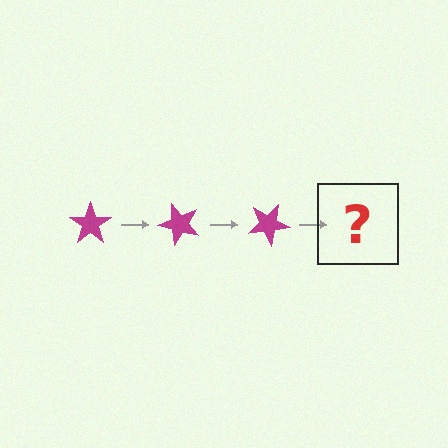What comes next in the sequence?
The next element should be a magenta star rotated 150 degrees.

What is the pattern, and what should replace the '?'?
The pattern is that the star rotates 50 degrees each step. The '?' should be a magenta star rotated 150 degrees.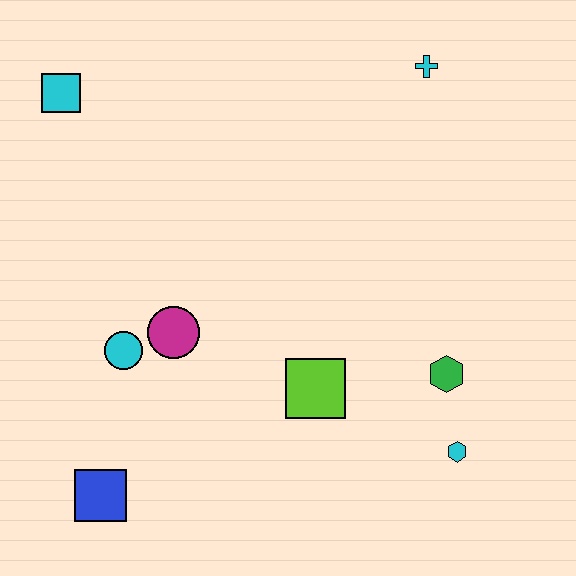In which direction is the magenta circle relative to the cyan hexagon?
The magenta circle is to the left of the cyan hexagon.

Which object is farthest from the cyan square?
The cyan hexagon is farthest from the cyan square.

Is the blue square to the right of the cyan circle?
No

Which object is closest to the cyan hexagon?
The green hexagon is closest to the cyan hexagon.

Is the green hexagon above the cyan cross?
No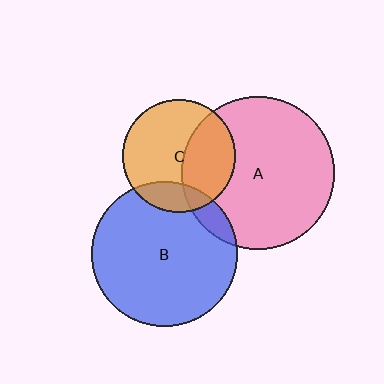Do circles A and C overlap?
Yes.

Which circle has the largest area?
Circle A (pink).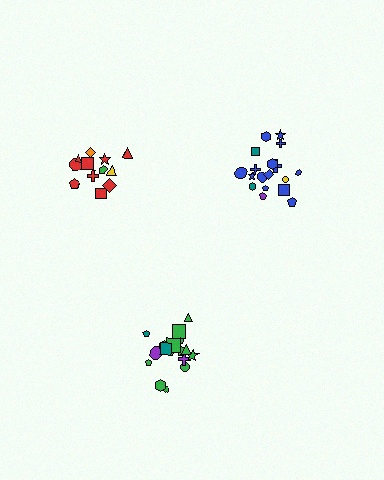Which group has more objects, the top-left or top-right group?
The top-right group.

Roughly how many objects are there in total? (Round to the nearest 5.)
Roughly 50 objects in total.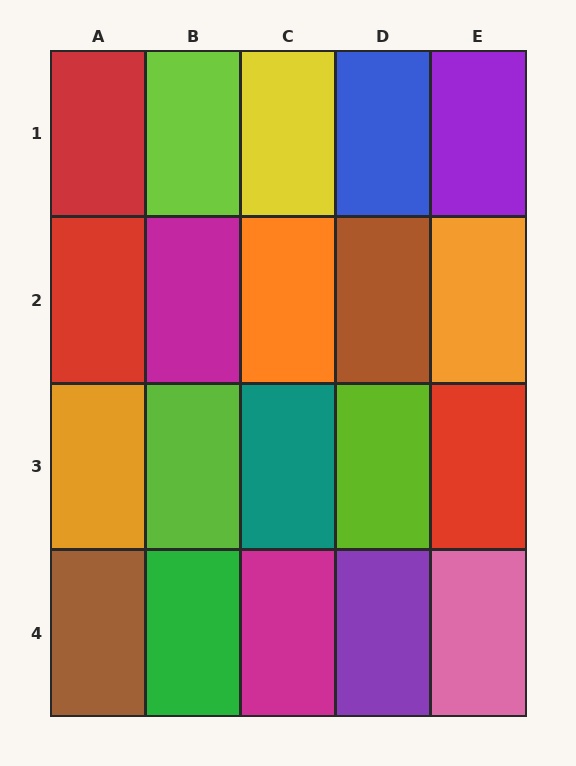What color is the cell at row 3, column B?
Lime.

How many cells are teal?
1 cell is teal.